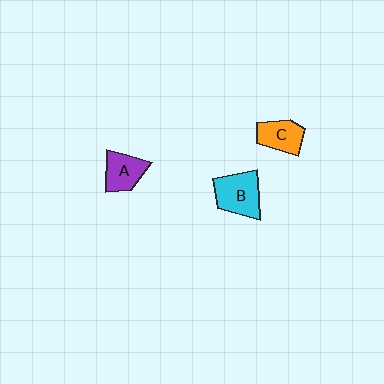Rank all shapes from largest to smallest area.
From largest to smallest: B (cyan), A (purple), C (orange).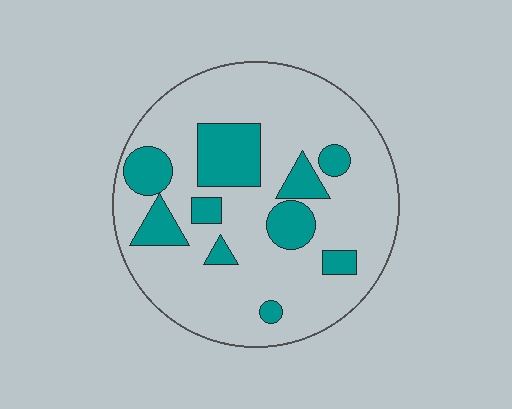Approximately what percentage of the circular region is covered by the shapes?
Approximately 25%.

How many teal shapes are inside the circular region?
10.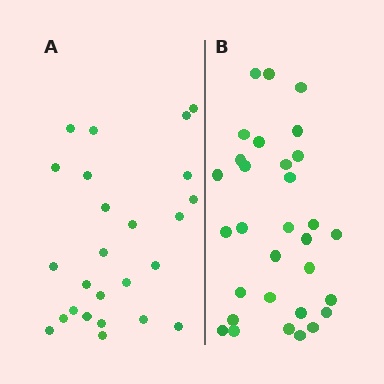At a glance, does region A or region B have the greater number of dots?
Region B (the right region) has more dots.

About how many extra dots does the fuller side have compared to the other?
Region B has about 6 more dots than region A.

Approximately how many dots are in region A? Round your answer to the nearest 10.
About 20 dots. (The exact count is 25, which rounds to 20.)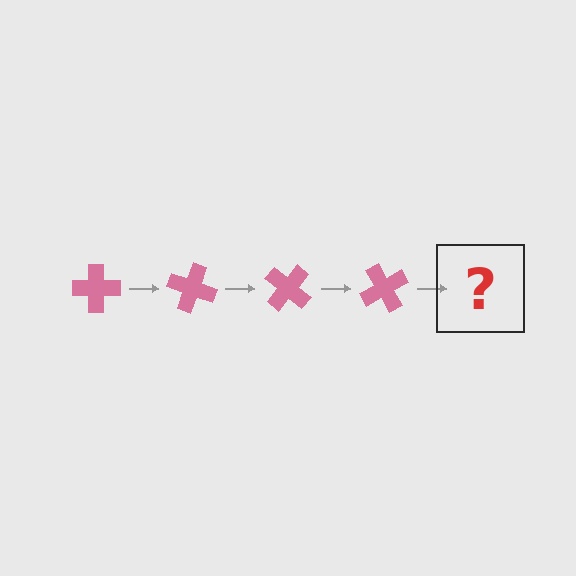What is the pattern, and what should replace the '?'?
The pattern is that the cross rotates 20 degrees each step. The '?' should be a pink cross rotated 80 degrees.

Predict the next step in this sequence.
The next step is a pink cross rotated 80 degrees.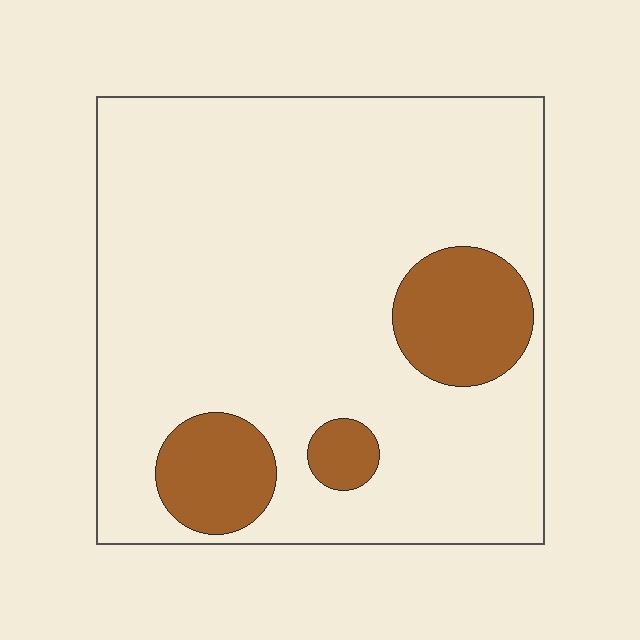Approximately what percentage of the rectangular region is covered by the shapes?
Approximately 15%.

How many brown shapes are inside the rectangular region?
3.